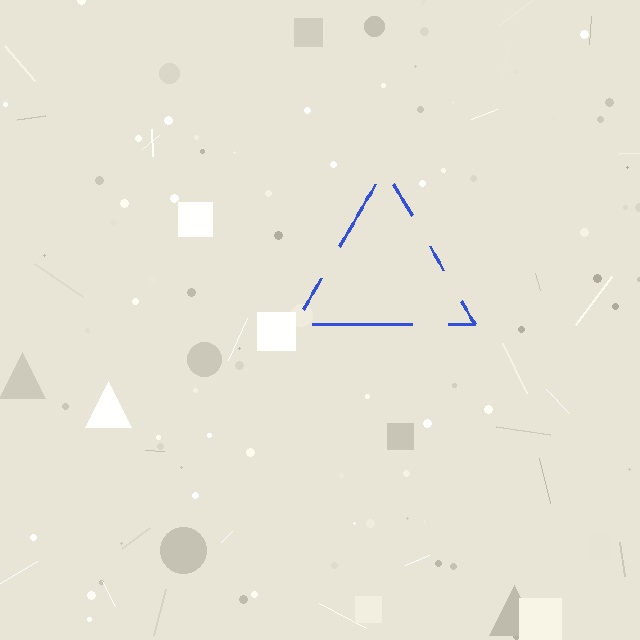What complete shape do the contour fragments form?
The contour fragments form a triangle.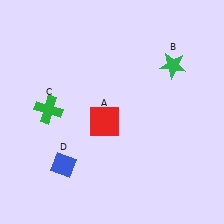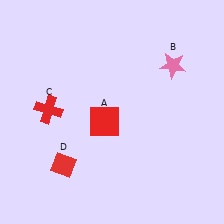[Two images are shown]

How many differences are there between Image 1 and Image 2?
There are 3 differences between the two images.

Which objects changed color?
B changed from green to pink. C changed from green to red. D changed from blue to red.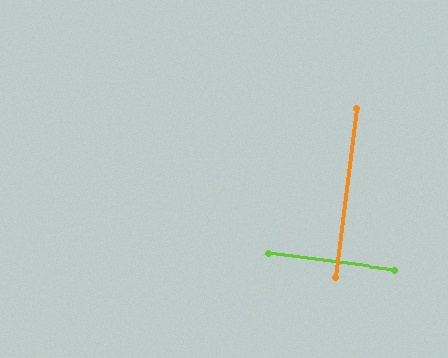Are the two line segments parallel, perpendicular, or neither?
Perpendicular — they meet at approximately 90°.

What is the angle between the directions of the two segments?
Approximately 90 degrees.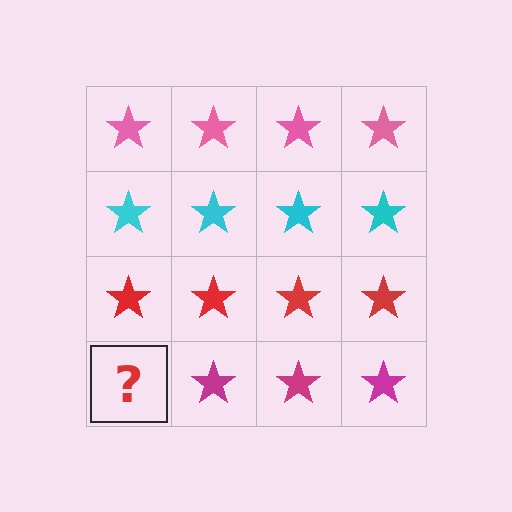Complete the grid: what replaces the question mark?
The question mark should be replaced with a magenta star.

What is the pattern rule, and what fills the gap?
The rule is that each row has a consistent color. The gap should be filled with a magenta star.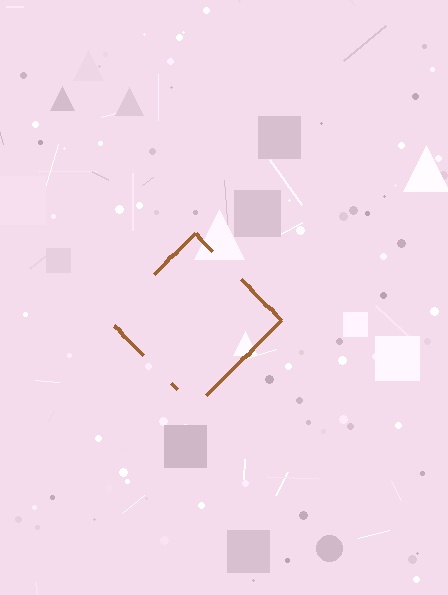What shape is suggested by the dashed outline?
The dashed outline suggests a diamond.